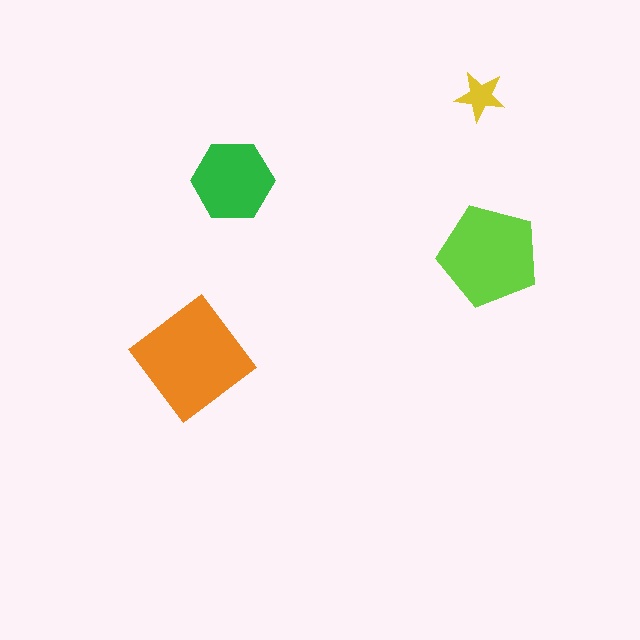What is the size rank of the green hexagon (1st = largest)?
3rd.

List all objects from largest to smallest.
The orange diamond, the lime pentagon, the green hexagon, the yellow star.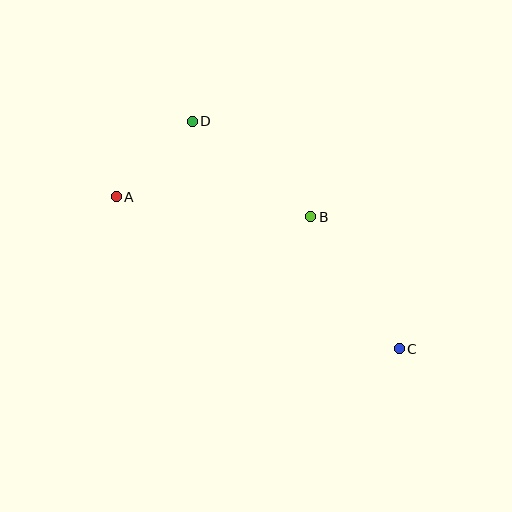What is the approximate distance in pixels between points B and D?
The distance between B and D is approximately 152 pixels.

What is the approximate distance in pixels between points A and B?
The distance between A and B is approximately 195 pixels.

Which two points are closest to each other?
Points A and D are closest to each other.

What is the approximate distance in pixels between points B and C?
The distance between B and C is approximately 159 pixels.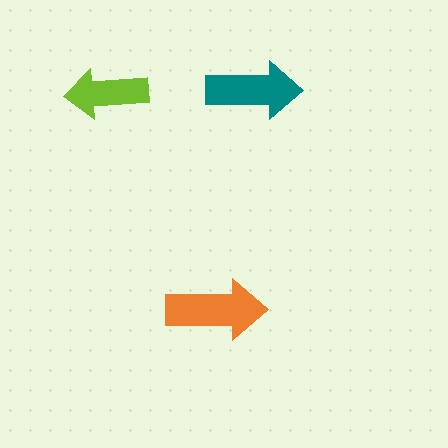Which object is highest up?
The teal arrow is topmost.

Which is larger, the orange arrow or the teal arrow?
The orange one.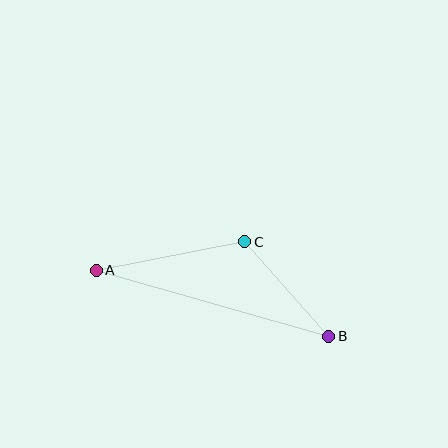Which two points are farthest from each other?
Points A and B are farthest from each other.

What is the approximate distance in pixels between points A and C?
The distance between A and C is approximately 151 pixels.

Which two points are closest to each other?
Points B and C are closest to each other.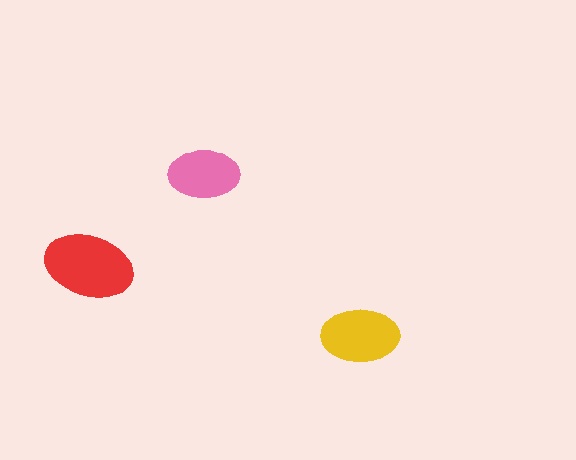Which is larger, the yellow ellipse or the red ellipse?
The red one.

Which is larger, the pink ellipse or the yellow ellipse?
The yellow one.